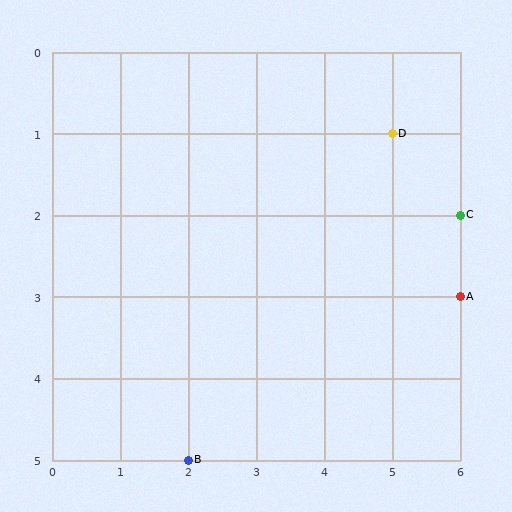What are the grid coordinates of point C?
Point C is at grid coordinates (6, 2).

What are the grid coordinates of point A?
Point A is at grid coordinates (6, 3).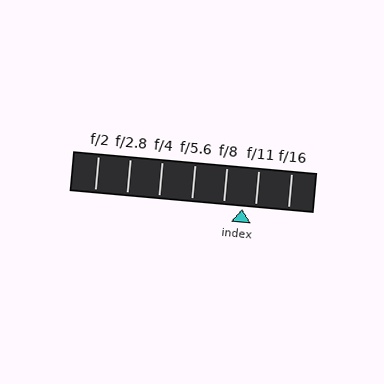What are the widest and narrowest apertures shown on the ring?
The widest aperture shown is f/2 and the narrowest is f/16.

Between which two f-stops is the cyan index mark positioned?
The index mark is between f/8 and f/11.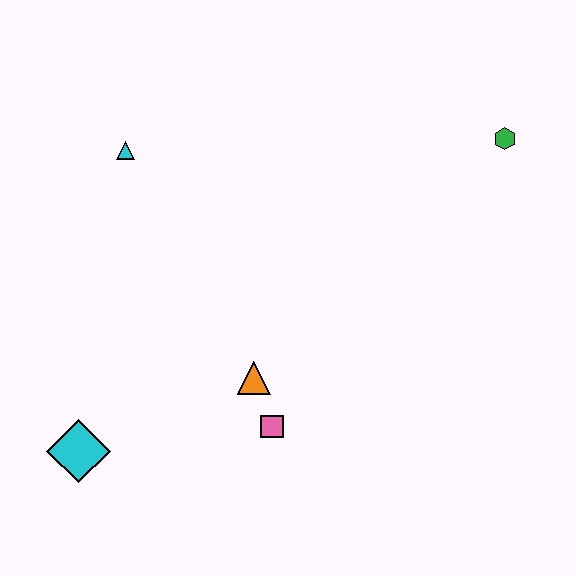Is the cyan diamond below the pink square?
Yes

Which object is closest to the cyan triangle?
The orange triangle is closest to the cyan triangle.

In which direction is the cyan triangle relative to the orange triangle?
The cyan triangle is above the orange triangle.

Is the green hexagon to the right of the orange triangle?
Yes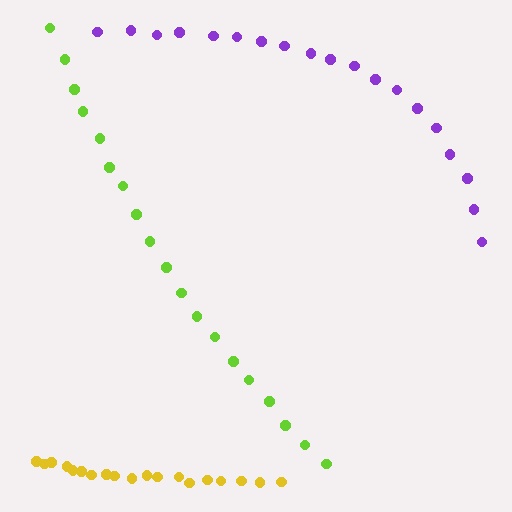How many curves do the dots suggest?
There are 3 distinct paths.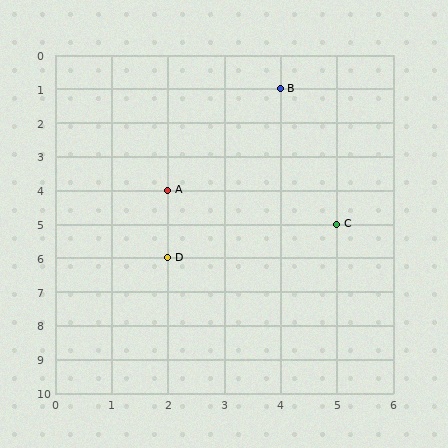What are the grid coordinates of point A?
Point A is at grid coordinates (2, 4).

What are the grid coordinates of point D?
Point D is at grid coordinates (2, 6).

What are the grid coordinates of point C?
Point C is at grid coordinates (5, 5).